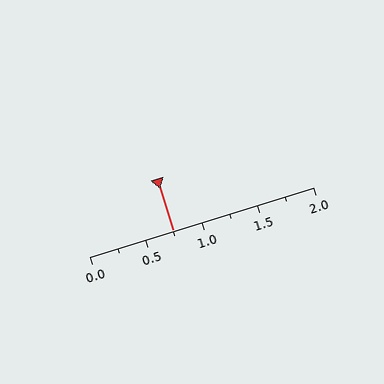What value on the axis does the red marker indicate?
The marker indicates approximately 0.75.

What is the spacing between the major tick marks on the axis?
The major ticks are spaced 0.5 apart.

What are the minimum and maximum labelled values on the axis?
The axis runs from 0.0 to 2.0.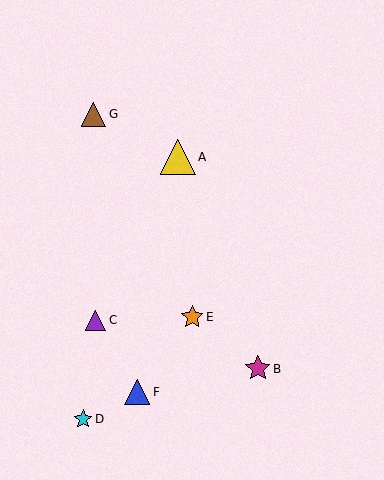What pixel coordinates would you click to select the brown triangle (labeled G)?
Click at (94, 114) to select the brown triangle G.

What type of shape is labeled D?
Shape D is a cyan star.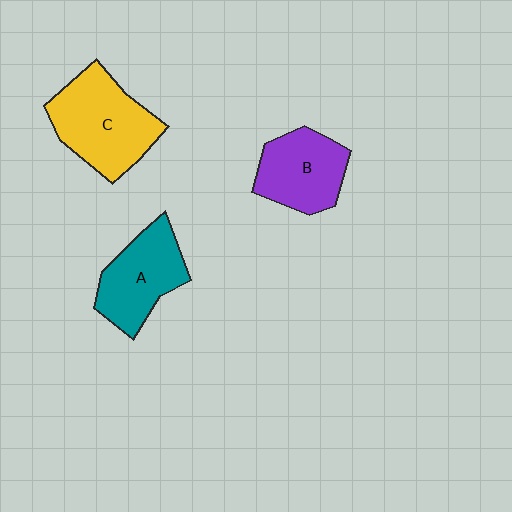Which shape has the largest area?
Shape C (yellow).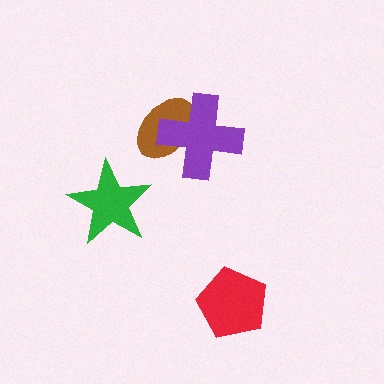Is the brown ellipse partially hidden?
Yes, it is partially covered by another shape.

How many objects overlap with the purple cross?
1 object overlaps with the purple cross.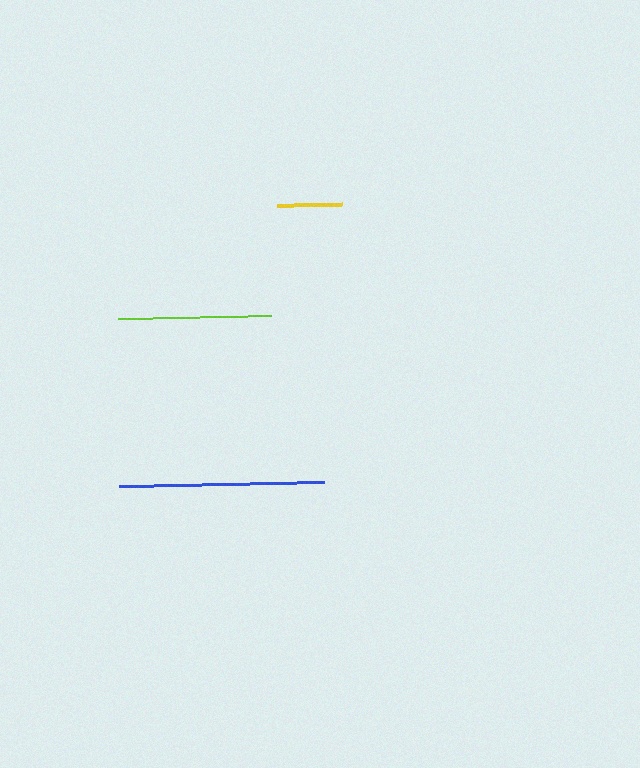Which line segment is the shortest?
The yellow line is the shortest at approximately 65 pixels.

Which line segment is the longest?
The blue line is the longest at approximately 205 pixels.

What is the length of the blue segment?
The blue segment is approximately 205 pixels long.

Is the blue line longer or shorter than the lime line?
The blue line is longer than the lime line.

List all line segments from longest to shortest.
From longest to shortest: blue, lime, yellow.